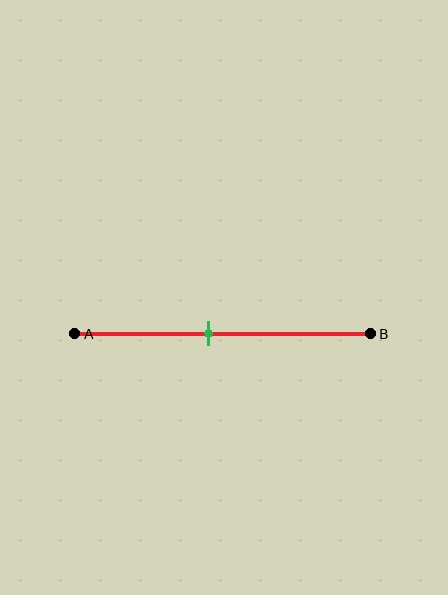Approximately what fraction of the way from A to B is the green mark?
The green mark is approximately 45% of the way from A to B.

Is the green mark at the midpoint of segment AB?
No, the mark is at about 45% from A, not at the 50% midpoint.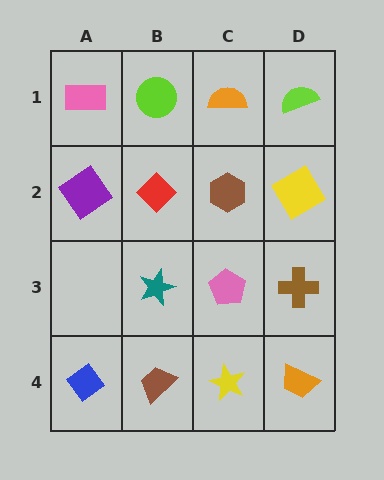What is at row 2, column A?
A purple diamond.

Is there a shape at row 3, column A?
No, that cell is empty.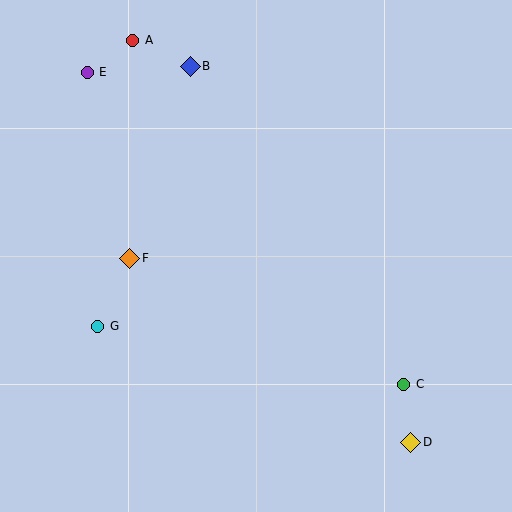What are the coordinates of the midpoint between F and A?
The midpoint between F and A is at (131, 149).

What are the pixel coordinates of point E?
Point E is at (87, 72).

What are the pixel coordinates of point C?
Point C is at (404, 384).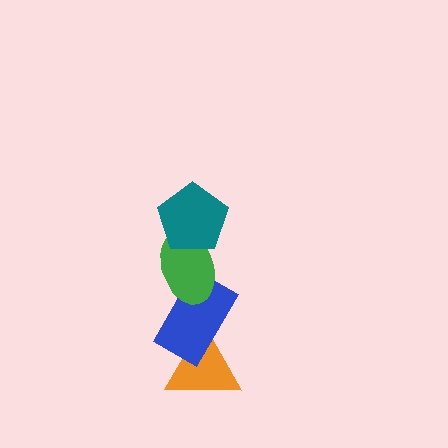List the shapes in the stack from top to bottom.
From top to bottom: the teal pentagon, the green ellipse, the blue rectangle, the orange triangle.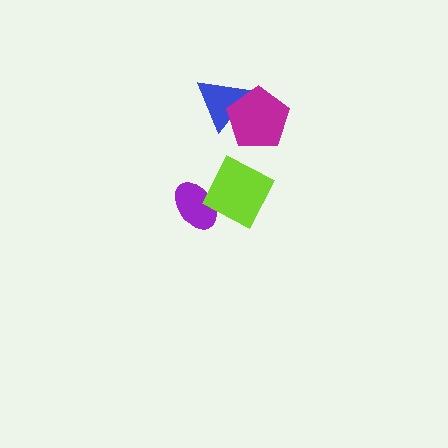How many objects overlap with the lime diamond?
1 object overlaps with the lime diamond.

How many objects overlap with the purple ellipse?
1 object overlaps with the purple ellipse.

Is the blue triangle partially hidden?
Yes, it is partially covered by another shape.